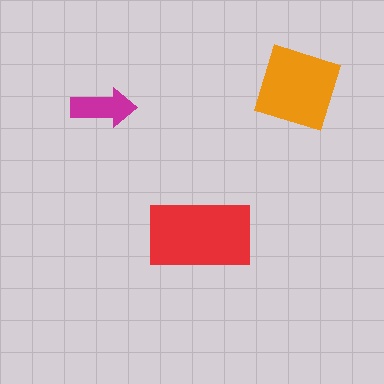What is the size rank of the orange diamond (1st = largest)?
2nd.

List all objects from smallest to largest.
The magenta arrow, the orange diamond, the red rectangle.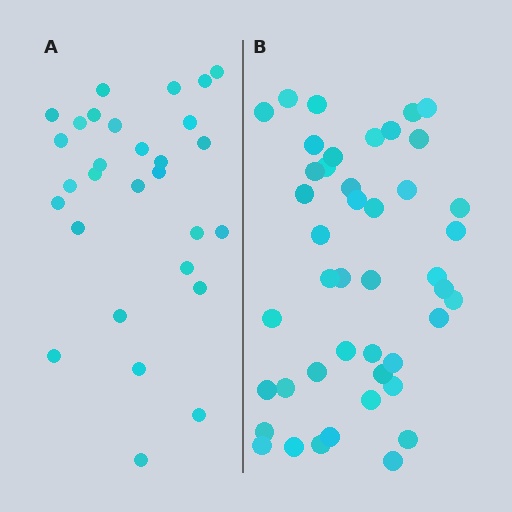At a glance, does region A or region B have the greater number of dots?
Region B (the right region) has more dots.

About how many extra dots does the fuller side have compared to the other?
Region B has approximately 15 more dots than region A.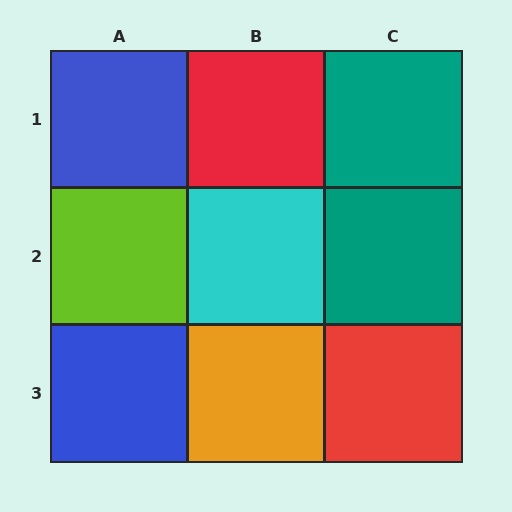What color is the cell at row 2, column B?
Cyan.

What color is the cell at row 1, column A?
Blue.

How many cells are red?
2 cells are red.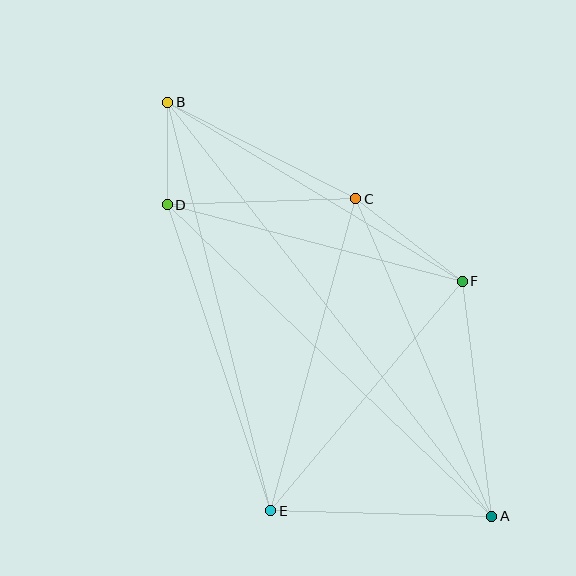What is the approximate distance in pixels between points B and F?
The distance between B and F is approximately 345 pixels.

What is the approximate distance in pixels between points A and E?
The distance between A and E is approximately 221 pixels.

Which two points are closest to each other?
Points B and D are closest to each other.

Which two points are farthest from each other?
Points A and B are farthest from each other.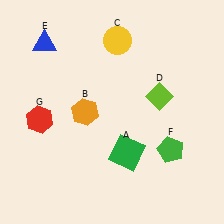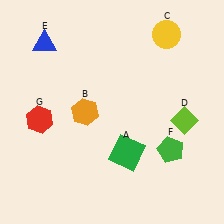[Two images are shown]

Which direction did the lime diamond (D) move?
The lime diamond (D) moved right.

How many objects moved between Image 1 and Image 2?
2 objects moved between the two images.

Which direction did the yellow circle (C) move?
The yellow circle (C) moved right.